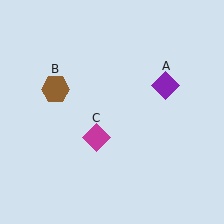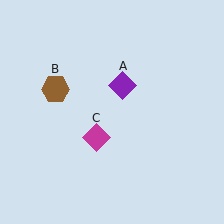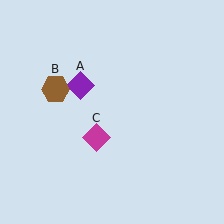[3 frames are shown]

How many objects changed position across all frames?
1 object changed position: purple diamond (object A).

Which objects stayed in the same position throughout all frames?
Brown hexagon (object B) and magenta diamond (object C) remained stationary.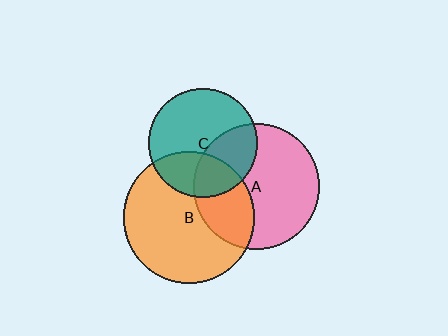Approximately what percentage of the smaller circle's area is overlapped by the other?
Approximately 30%.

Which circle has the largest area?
Circle B (orange).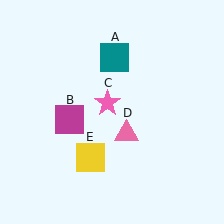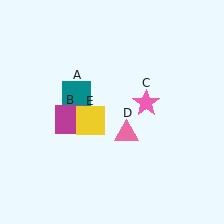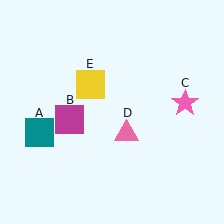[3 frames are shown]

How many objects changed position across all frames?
3 objects changed position: teal square (object A), pink star (object C), yellow square (object E).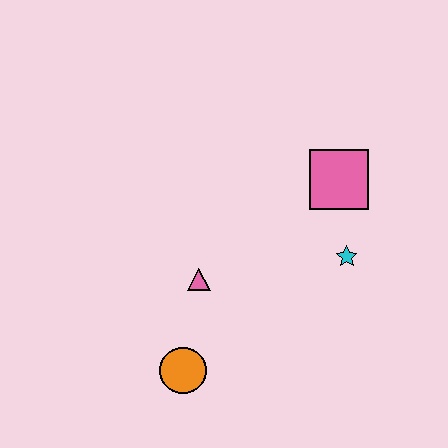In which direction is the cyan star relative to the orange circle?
The cyan star is to the right of the orange circle.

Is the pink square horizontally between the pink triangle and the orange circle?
No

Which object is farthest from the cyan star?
The orange circle is farthest from the cyan star.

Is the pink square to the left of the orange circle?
No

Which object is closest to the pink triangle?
The orange circle is closest to the pink triangle.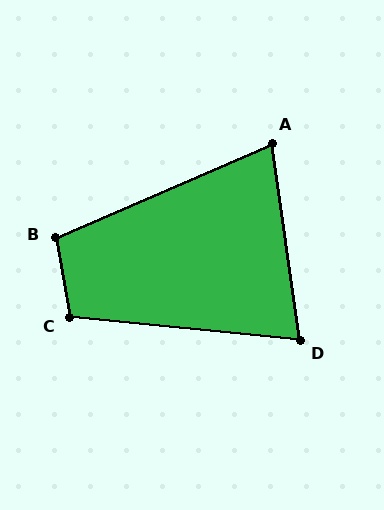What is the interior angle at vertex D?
Approximately 76 degrees (acute).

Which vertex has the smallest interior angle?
A, at approximately 74 degrees.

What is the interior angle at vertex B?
Approximately 104 degrees (obtuse).